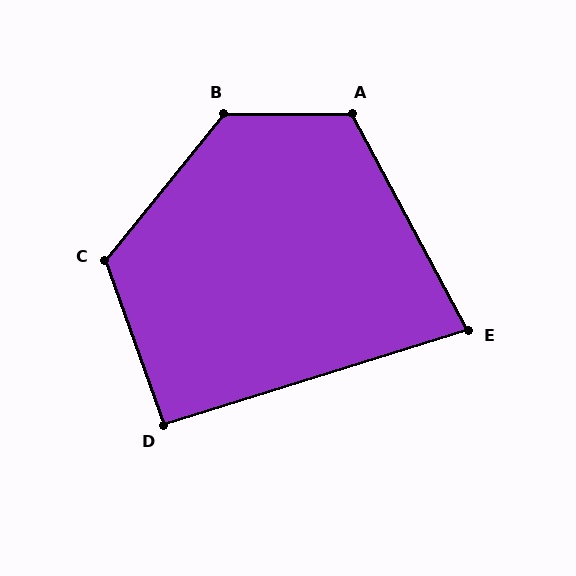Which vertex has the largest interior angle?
B, at approximately 129 degrees.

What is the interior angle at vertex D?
Approximately 92 degrees (approximately right).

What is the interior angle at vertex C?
Approximately 121 degrees (obtuse).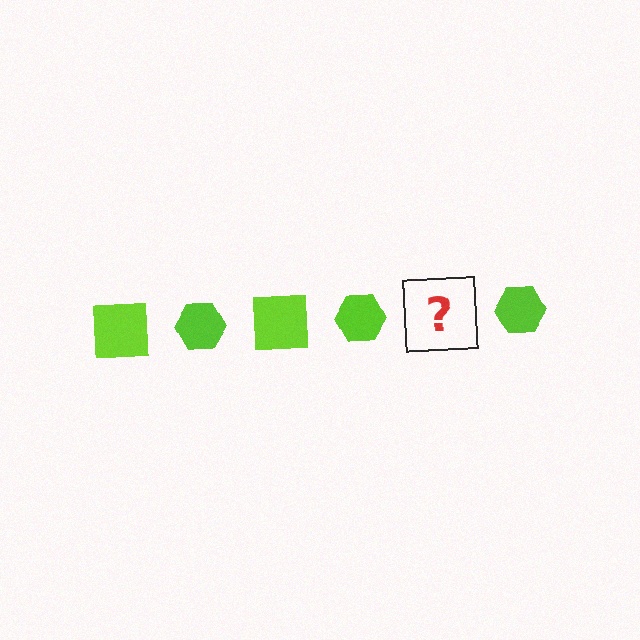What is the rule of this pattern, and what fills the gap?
The rule is that the pattern cycles through square, hexagon shapes in lime. The gap should be filled with a lime square.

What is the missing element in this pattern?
The missing element is a lime square.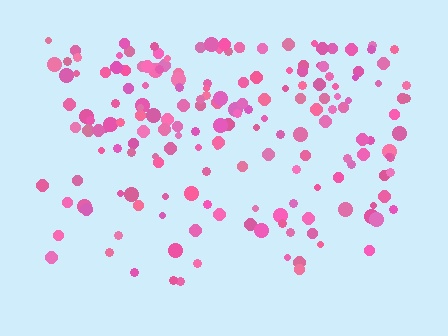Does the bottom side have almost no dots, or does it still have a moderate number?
Still a moderate number, just noticeably fewer than the top.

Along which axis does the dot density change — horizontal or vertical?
Vertical.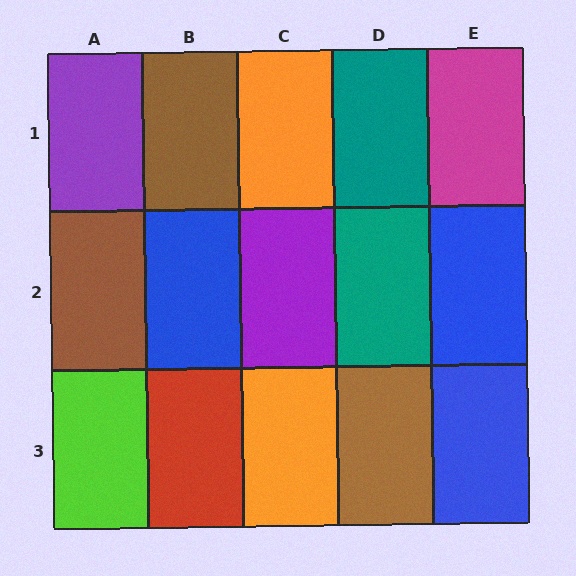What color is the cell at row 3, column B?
Red.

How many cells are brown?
3 cells are brown.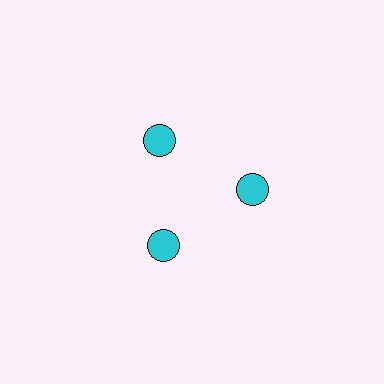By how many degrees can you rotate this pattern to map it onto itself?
The pattern maps onto itself every 120 degrees of rotation.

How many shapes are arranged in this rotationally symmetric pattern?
There are 3 shapes, arranged in 3 groups of 1.